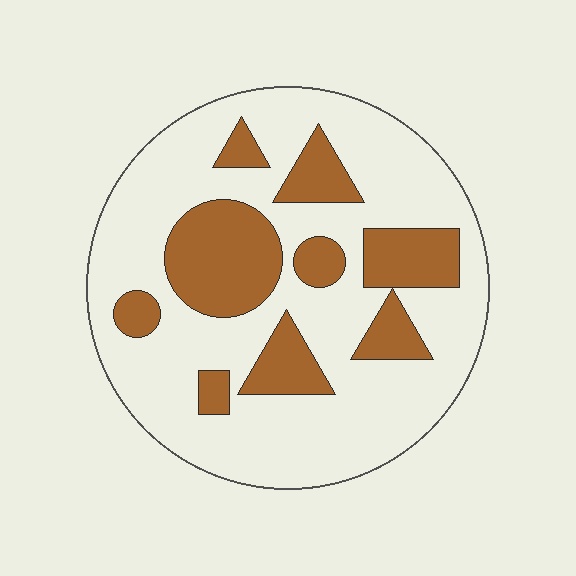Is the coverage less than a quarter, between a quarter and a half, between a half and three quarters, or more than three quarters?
Between a quarter and a half.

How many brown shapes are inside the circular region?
9.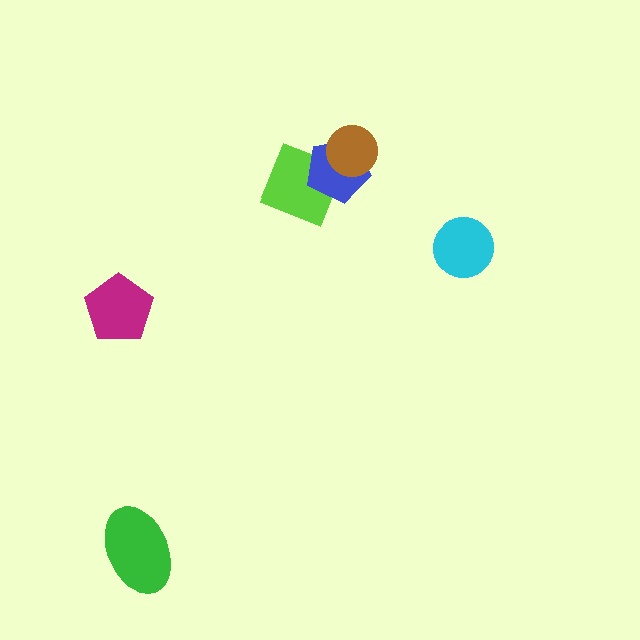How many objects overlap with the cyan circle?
0 objects overlap with the cyan circle.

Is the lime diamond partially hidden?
Yes, it is partially covered by another shape.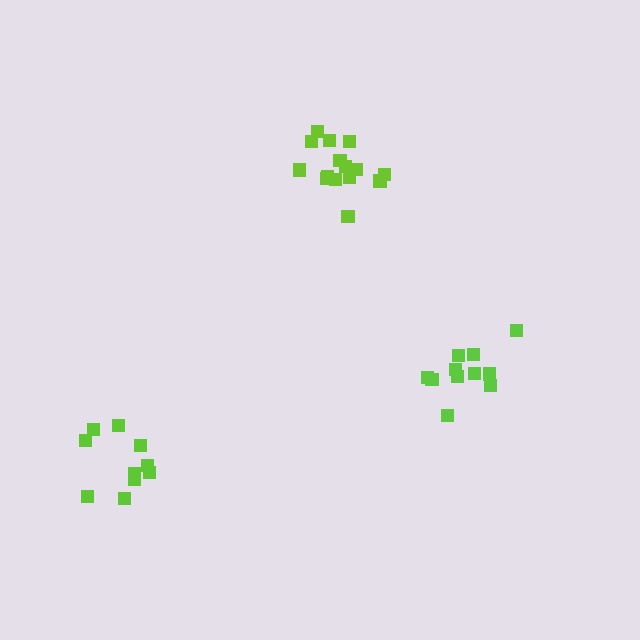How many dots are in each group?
Group 1: 11 dots, Group 2: 15 dots, Group 3: 10 dots (36 total).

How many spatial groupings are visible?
There are 3 spatial groupings.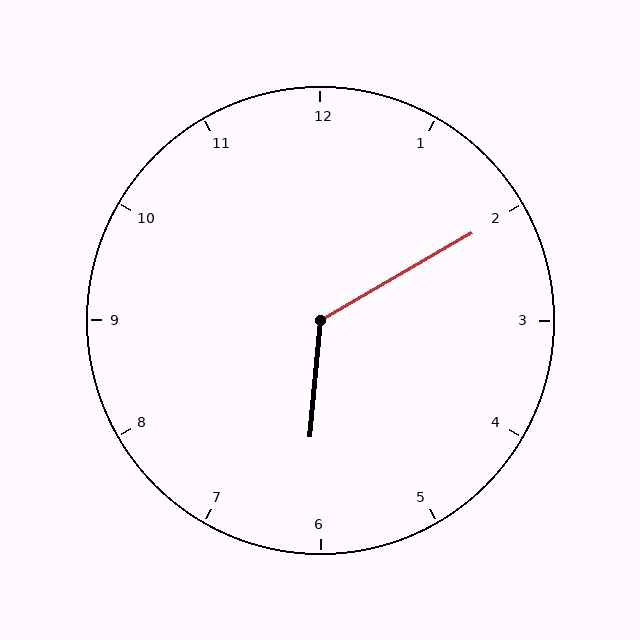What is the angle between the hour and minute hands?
Approximately 125 degrees.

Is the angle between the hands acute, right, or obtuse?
It is obtuse.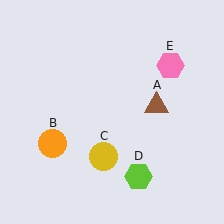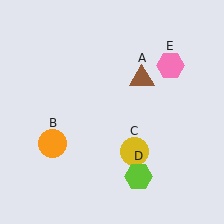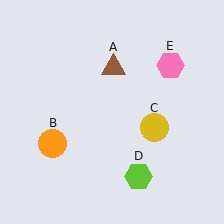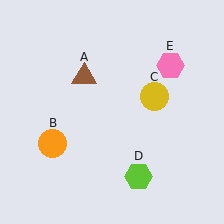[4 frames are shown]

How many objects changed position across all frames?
2 objects changed position: brown triangle (object A), yellow circle (object C).